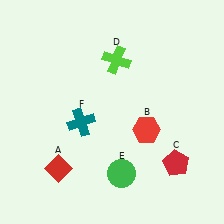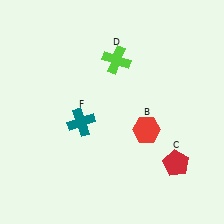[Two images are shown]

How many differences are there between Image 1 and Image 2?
There are 2 differences between the two images.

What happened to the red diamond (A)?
The red diamond (A) was removed in Image 2. It was in the bottom-left area of Image 1.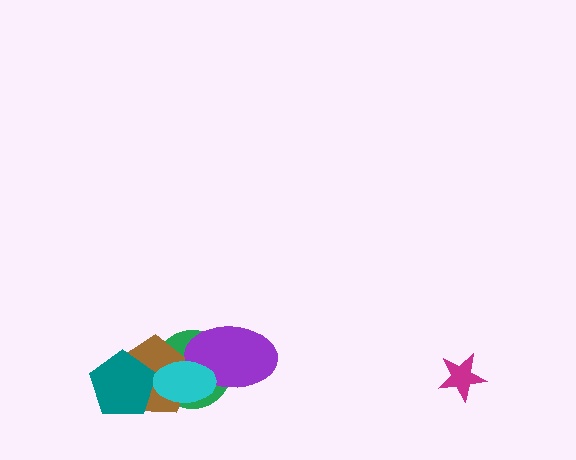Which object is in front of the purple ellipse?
The cyan ellipse is in front of the purple ellipse.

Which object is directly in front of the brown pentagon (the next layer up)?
The teal pentagon is directly in front of the brown pentagon.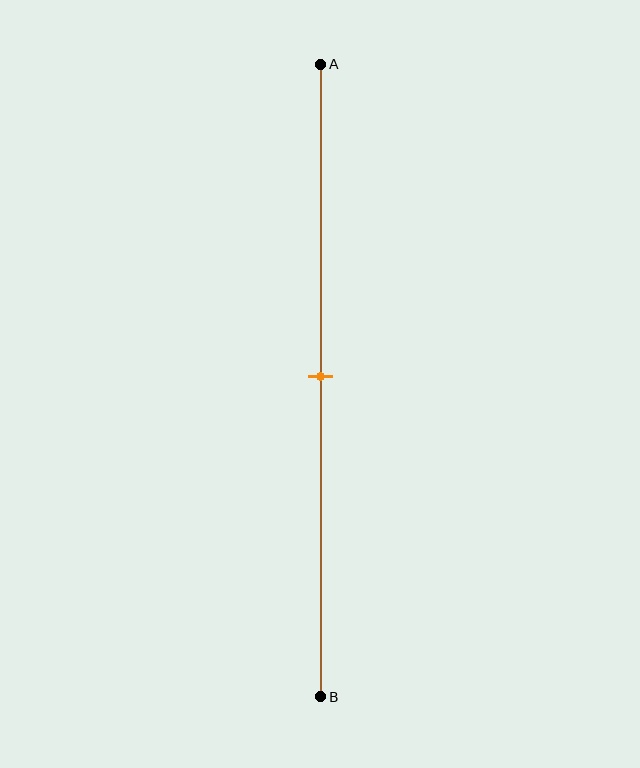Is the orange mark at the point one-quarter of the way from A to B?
No, the mark is at about 50% from A, not at the 25% one-quarter point.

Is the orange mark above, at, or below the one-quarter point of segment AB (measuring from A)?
The orange mark is below the one-quarter point of segment AB.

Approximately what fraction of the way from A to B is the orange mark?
The orange mark is approximately 50% of the way from A to B.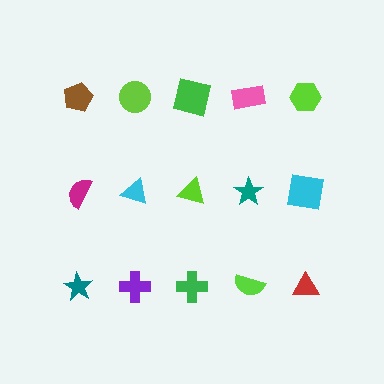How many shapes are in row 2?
5 shapes.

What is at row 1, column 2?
A lime circle.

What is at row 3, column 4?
A lime semicircle.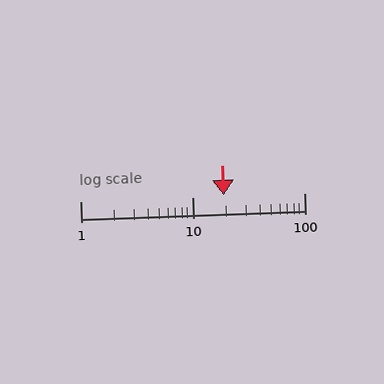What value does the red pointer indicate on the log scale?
The pointer indicates approximately 19.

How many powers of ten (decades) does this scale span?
The scale spans 2 decades, from 1 to 100.